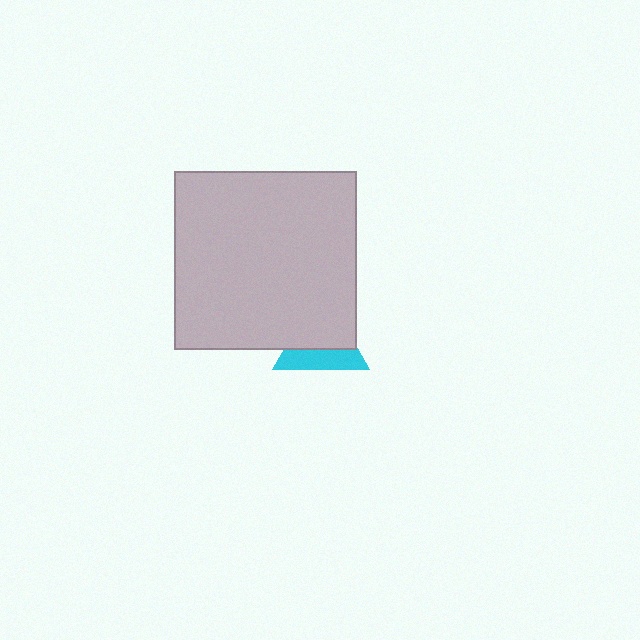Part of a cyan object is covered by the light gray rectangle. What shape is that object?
It is a triangle.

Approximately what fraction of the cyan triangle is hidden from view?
Roughly 59% of the cyan triangle is hidden behind the light gray rectangle.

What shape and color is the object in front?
The object in front is a light gray rectangle.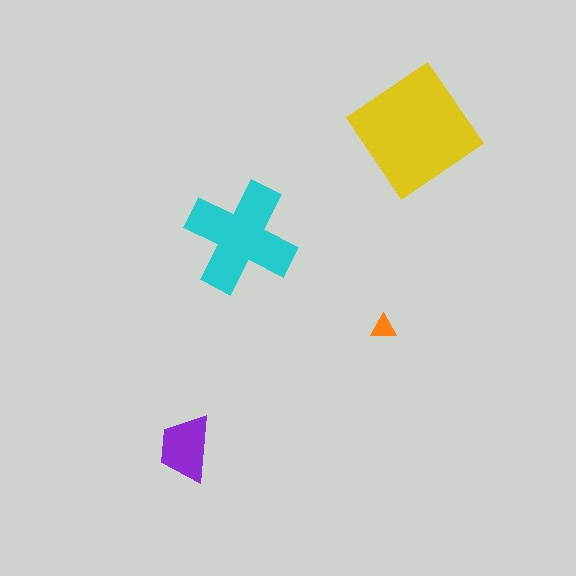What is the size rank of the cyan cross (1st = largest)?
2nd.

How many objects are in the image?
There are 4 objects in the image.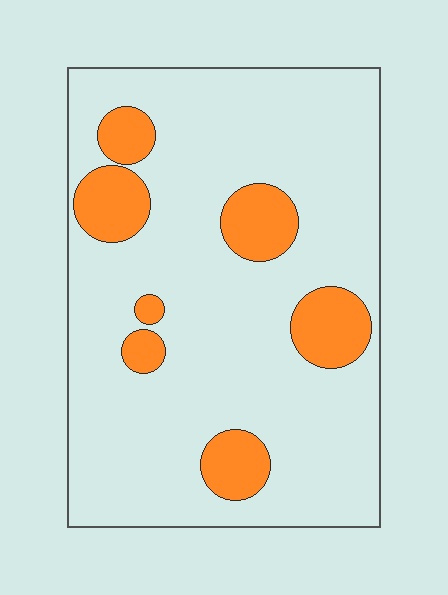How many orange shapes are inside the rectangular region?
7.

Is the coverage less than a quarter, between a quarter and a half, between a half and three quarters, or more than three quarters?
Less than a quarter.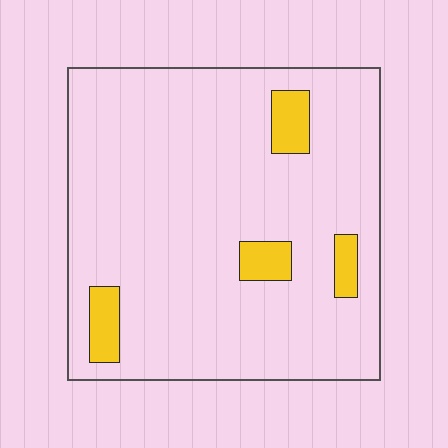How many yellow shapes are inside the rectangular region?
4.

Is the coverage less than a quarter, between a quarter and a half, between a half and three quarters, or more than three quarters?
Less than a quarter.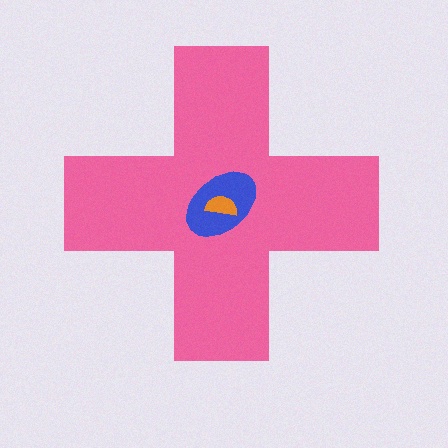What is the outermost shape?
The pink cross.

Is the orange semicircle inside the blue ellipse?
Yes.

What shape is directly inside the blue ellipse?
The orange semicircle.